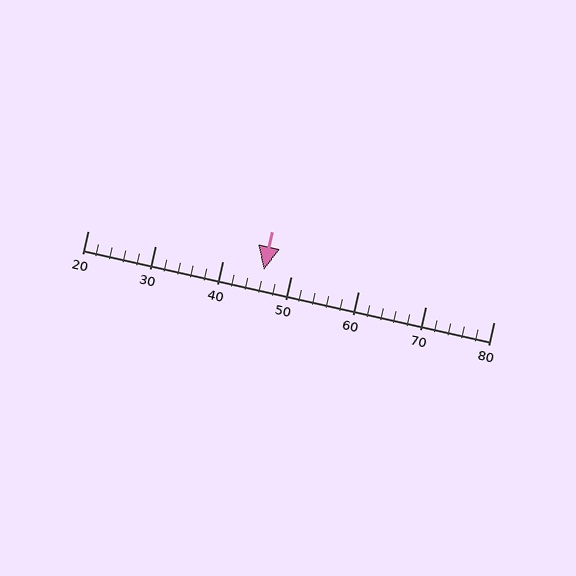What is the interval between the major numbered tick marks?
The major tick marks are spaced 10 units apart.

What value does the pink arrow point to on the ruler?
The pink arrow points to approximately 46.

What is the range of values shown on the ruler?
The ruler shows values from 20 to 80.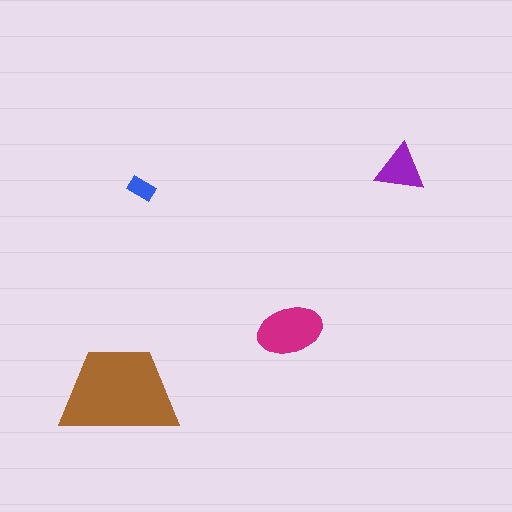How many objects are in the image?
There are 4 objects in the image.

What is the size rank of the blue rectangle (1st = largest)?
4th.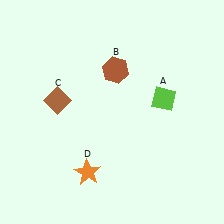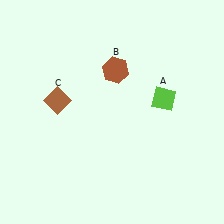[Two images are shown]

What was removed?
The orange star (D) was removed in Image 2.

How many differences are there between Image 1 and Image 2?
There is 1 difference between the two images.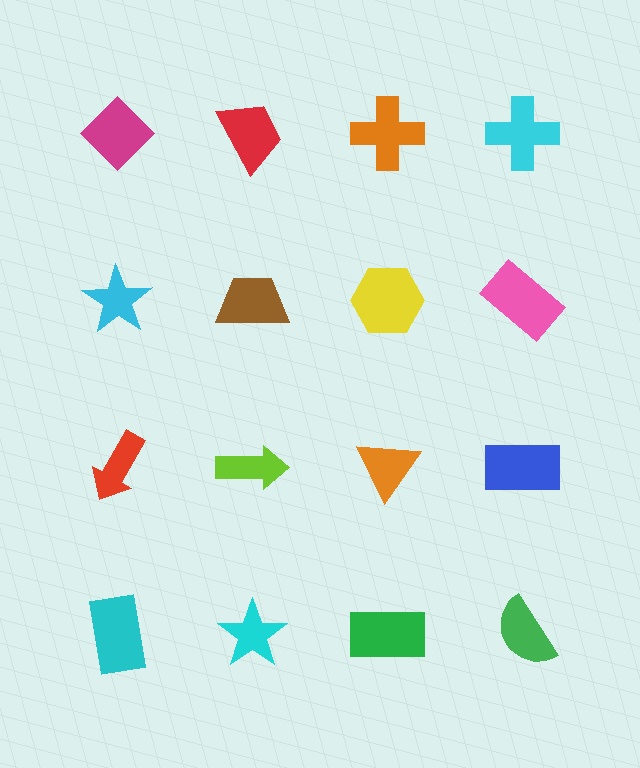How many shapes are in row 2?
4 shapes.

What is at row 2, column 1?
A cyan star.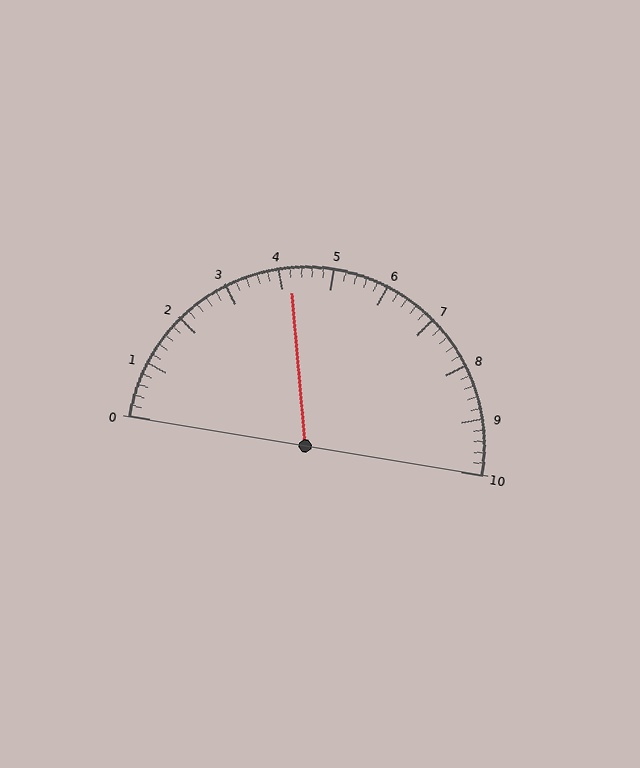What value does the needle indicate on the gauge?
The needle indicates approximately 4.2.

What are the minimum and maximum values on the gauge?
The gauge ranges from 0 to 10.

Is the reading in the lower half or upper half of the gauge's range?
The reading is in the lower half of the range (0 to 10).